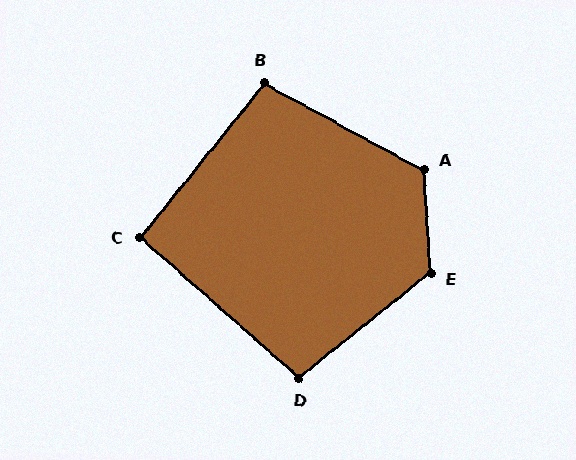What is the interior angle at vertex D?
Approximately 100 degrees (obtuse).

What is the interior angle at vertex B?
Approximately 100 degrees (obtuse).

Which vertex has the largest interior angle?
E, at approximately 125 degrees.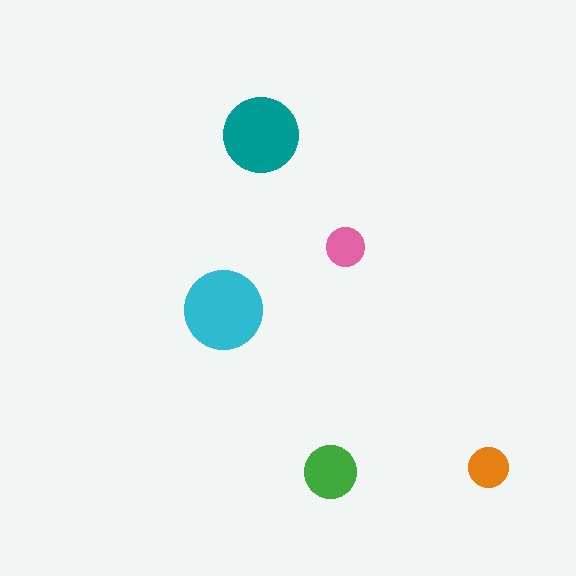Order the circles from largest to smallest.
the cyan one, the teal one, the green one, the orange one, the pink one.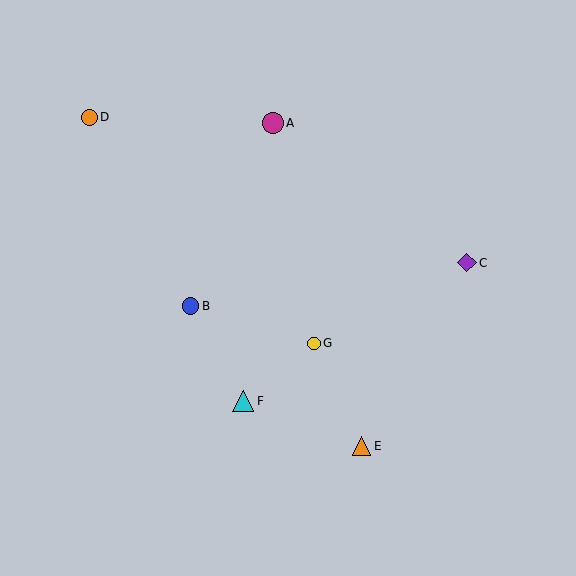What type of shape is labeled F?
Shape F is a cyan triangle.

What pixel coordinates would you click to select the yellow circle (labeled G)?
Click at (314, 343) to select the yellow circle G.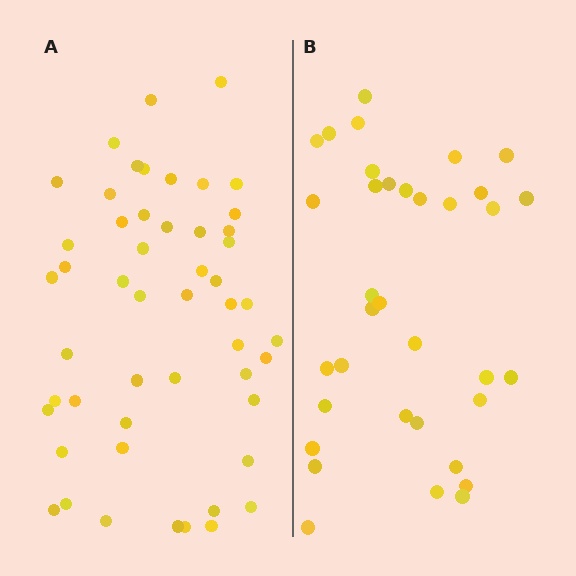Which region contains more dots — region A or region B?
Region A (the left region) has more dots.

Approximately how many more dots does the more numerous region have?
Region A has approximately 15 more dots than region B.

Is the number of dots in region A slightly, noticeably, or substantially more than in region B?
Region A has substantially more. The ratio is roughly 1.5 to 1.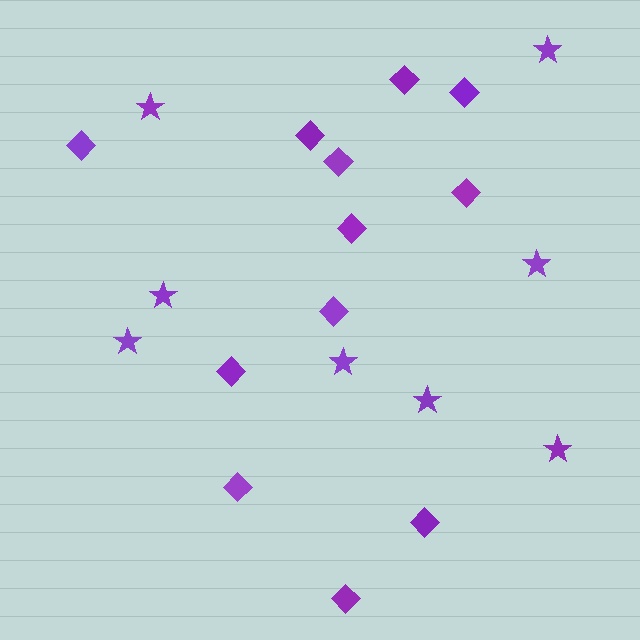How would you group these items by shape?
There are 2 groups: one group of diamonds (12) and one group of stars (8).